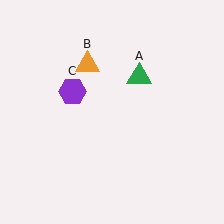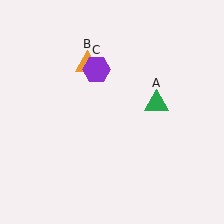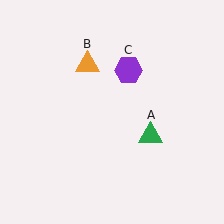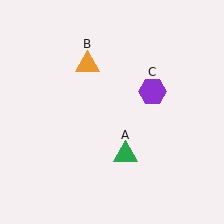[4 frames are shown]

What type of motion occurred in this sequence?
The green triangle (object A), purple hexagon (object C) rotated clockwise around the center of the scene.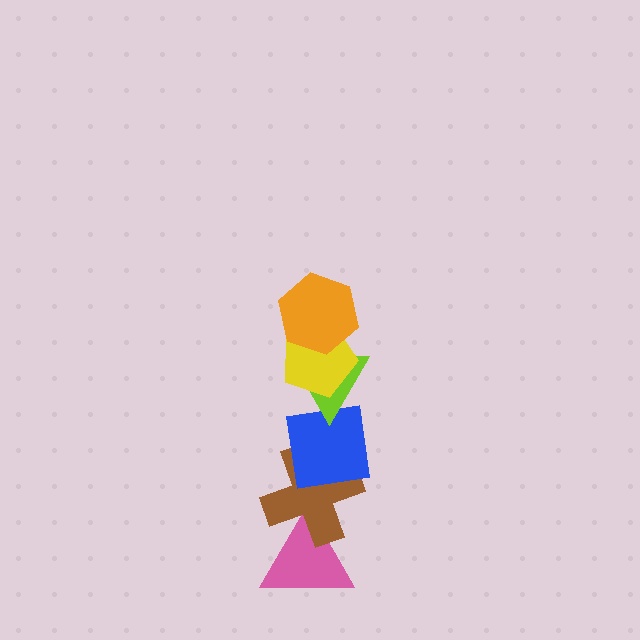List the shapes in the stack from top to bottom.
From top to bottom: the orange hexagon, the yellow pentagon, the lime triangle, the blue square, the brown cross, the pink triangle.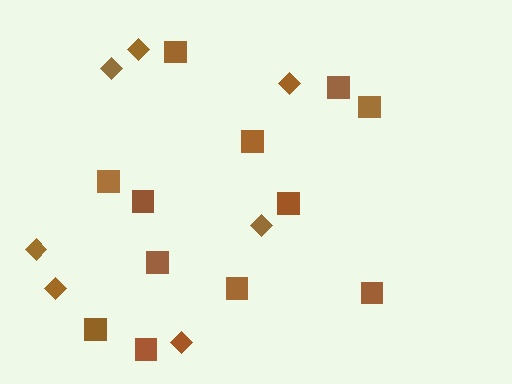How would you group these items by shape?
There are 2 groups: one group of squares (12) and one group of diamonds (7).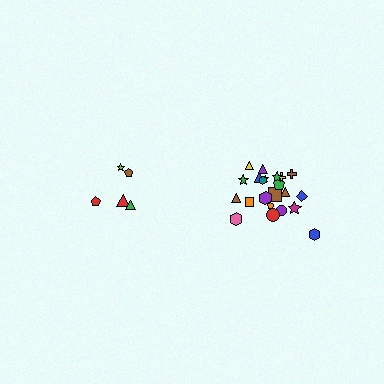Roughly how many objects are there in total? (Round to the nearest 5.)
Roughly 25 objects in total.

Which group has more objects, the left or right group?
The right group.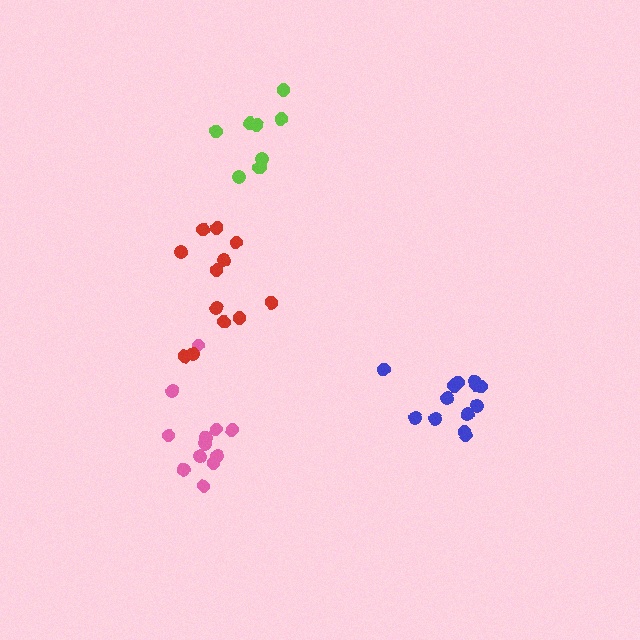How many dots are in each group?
Group 1: 12 dots, Group 2: 12 dots, Group 3: 13 dots, Group 4: 9 dots (46 total).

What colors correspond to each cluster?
The clusters are colored: pink, red, blue, lime.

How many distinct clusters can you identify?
There are 4 distinct clusters.